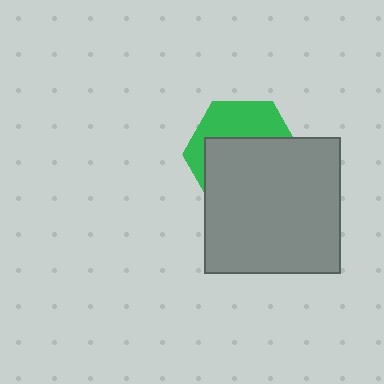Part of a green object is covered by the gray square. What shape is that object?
It is a hexagon.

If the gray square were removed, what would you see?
You would see the complete green hexagon.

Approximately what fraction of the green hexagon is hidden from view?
Roughly 62% of the green hexagon is hidden behind the gray square.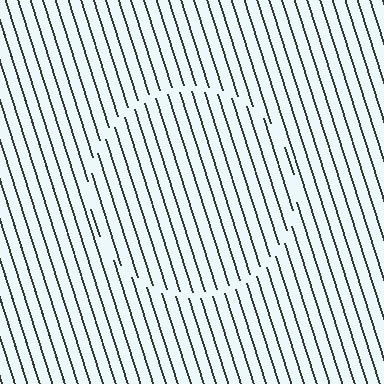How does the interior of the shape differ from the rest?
The interior of the shape contains the same grating, shifted by half a period — the contour is defined by the phase discontinuity where line-ends from the inner and outer gratings abut.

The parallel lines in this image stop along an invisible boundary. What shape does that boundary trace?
An illusory circle. The interior of the shape contains the same grating, shifted by half a period — the contour is defined by the phase discontinuity where line-ends from the inner and outer gratings abut.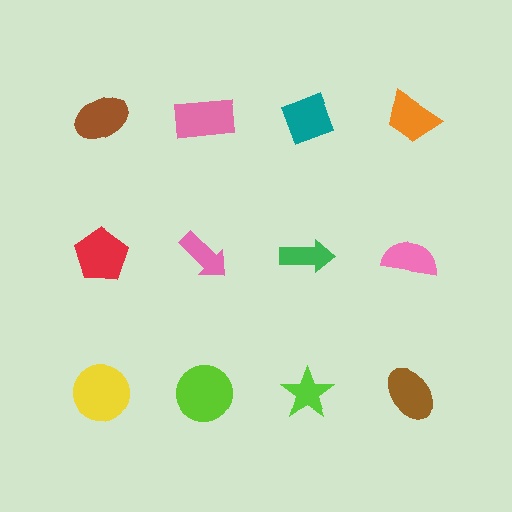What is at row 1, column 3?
A teal diamond.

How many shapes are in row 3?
4 shapes.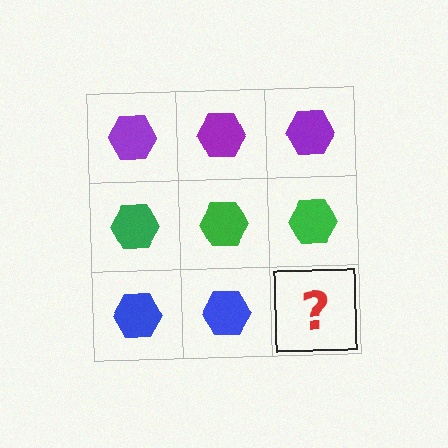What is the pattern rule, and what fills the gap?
The rule is that each row has a consistent color. The gap should be filled with a blue hexagon.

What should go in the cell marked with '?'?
The missing cell should contain a blue hexagon.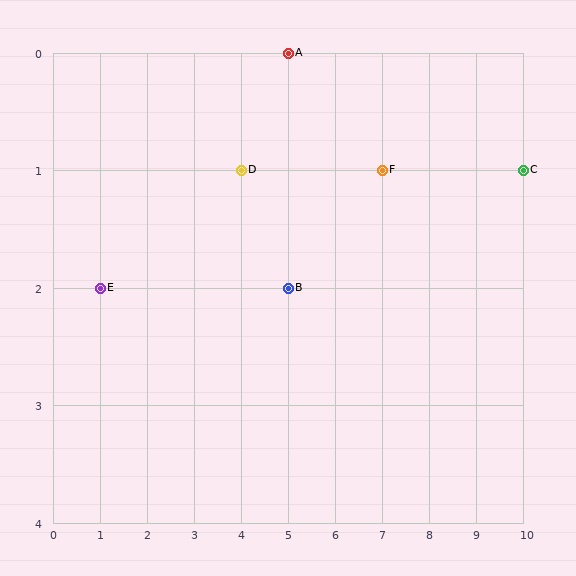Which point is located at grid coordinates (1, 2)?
Point E is at (1, 2).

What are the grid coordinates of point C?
Point C is at grid coordinates (10, 1).